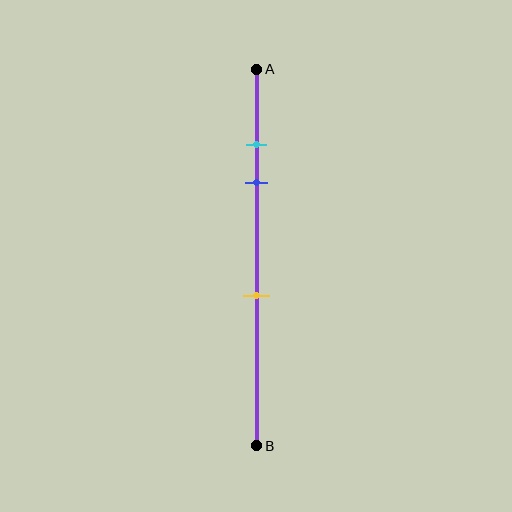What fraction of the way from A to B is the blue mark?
The blue mark is approximately 30% (0.3) of the way from A to B.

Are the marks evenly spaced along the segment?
No, the marks are not evenly spaced.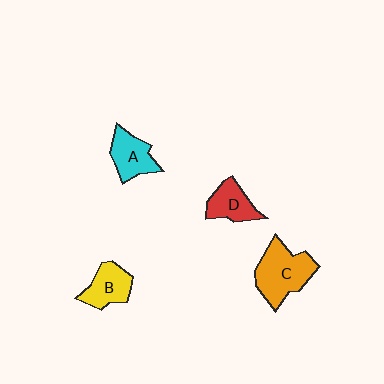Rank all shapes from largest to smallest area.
From largest to smallest: C (orange), A (cyan), B (yellow), D (red).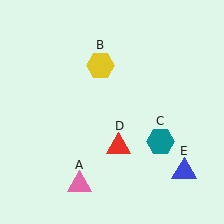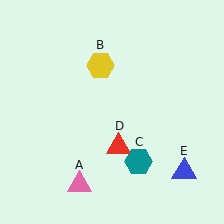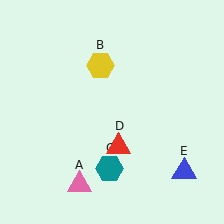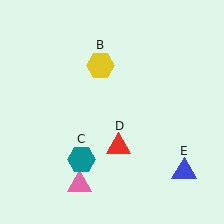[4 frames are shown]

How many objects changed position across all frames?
1 object changed position: teal hexagon (object C).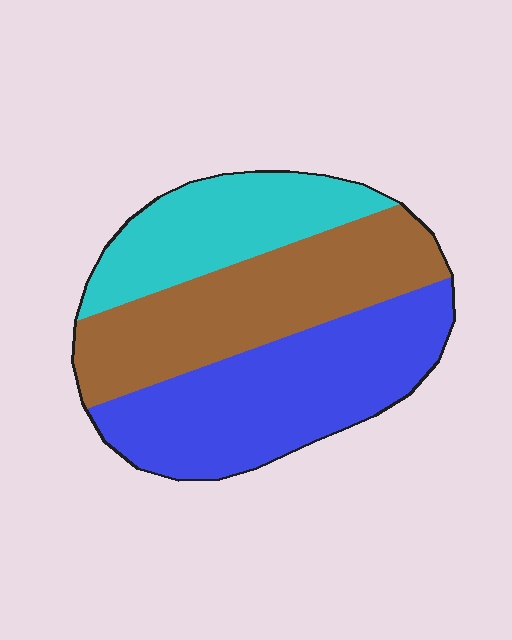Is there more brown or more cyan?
Brown.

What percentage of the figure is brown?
Brown covers about 35% of the figure.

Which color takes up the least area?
Cyan, at roughly 25%.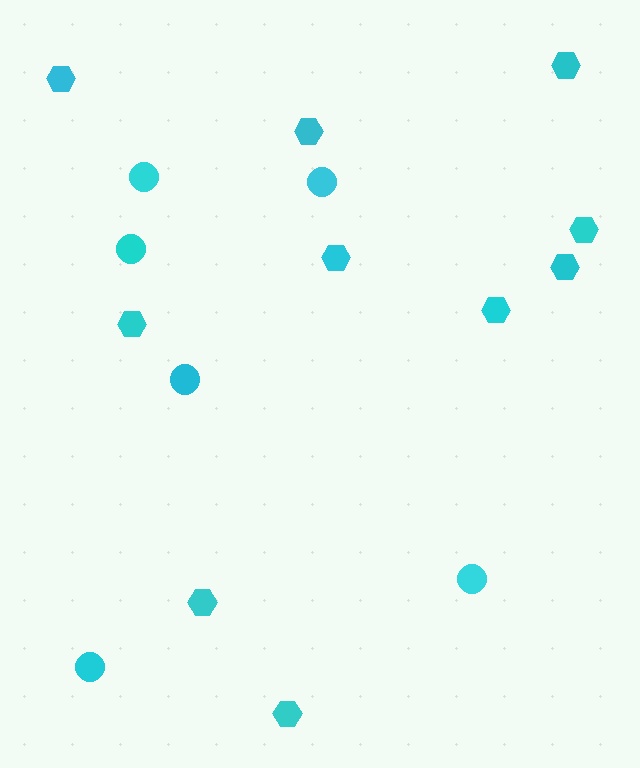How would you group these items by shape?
There are 2 groups: one group of hexagons (10) and one group of circles (6).